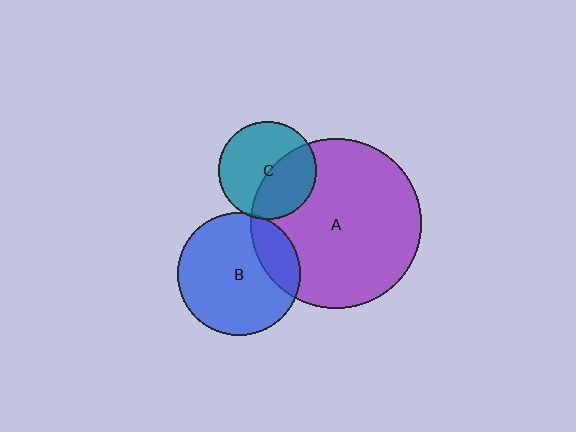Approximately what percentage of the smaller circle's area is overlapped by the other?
Approximately 20%.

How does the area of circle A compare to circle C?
Approximately 3.0 times.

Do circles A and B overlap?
Yes.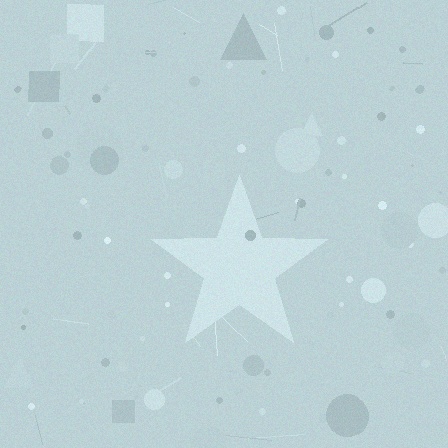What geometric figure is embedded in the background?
A star is embedded in the background.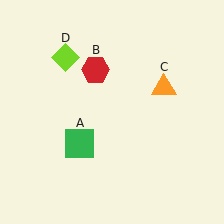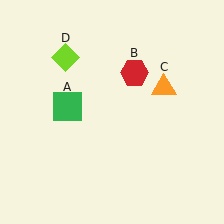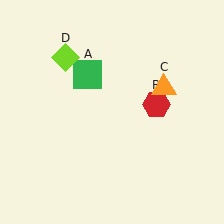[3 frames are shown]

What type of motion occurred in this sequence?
The green square (object A), red hexagon (object B) rotated clockwise around the center of the scene.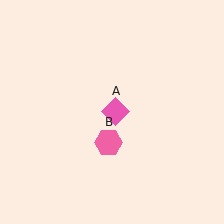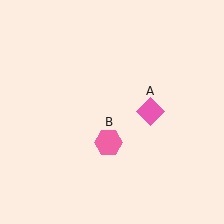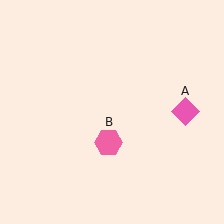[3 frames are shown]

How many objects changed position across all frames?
1 object changed position: pink diamond (object A).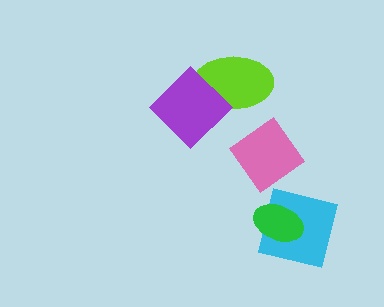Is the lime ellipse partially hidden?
Yes, it is partially covered by another shape.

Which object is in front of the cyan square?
The green ellipse is in front of the cyan square.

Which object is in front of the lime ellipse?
The purple diamond is in front of the lime ellipse.